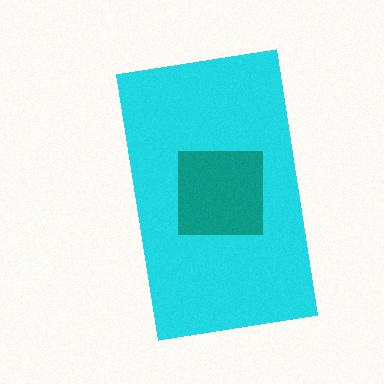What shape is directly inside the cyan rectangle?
The teal square.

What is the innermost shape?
The teal square.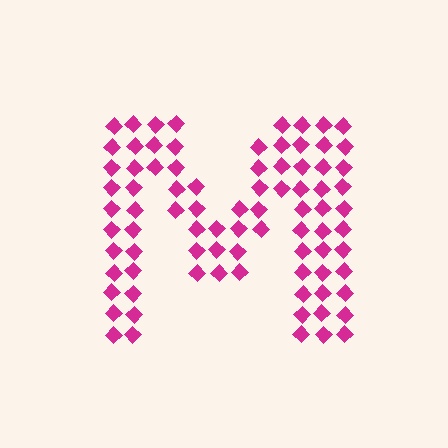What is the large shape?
The large shape is the letter M.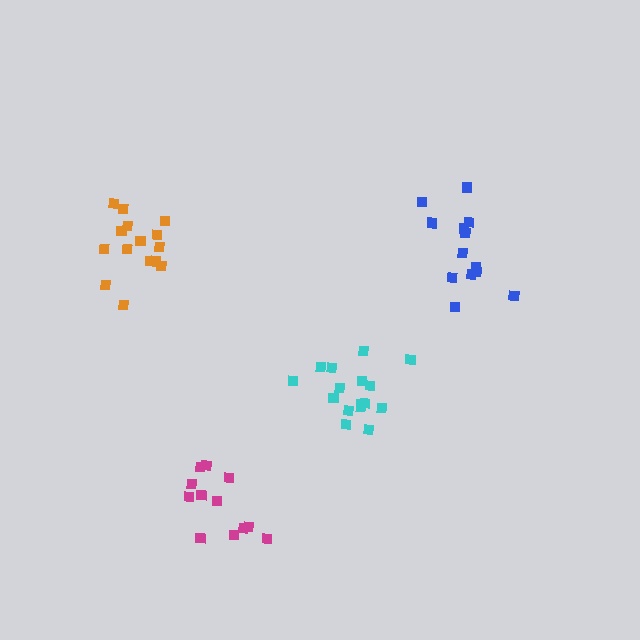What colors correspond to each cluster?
The clusters are colored: cyan, orange, magenta, blue.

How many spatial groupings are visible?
There are 4 spatial groupings.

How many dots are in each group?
Group 1: 16 dots, Group 2: 16 dots, Group 3: 12 dots, Group 4: 13 dots (57 total).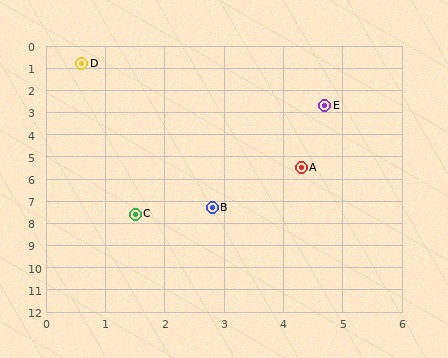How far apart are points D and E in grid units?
Points D and E are about 4.5 grid units apart.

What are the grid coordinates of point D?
Point D is at approximately (0.6, 0.8).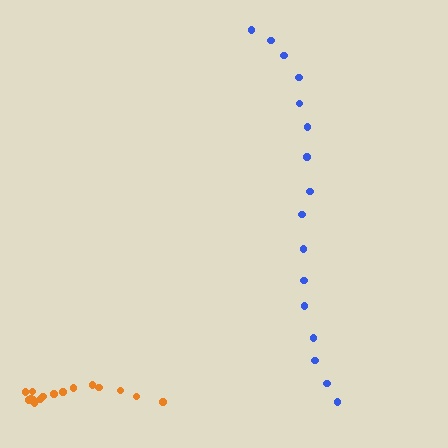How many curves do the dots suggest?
There are 2 distinct paths.